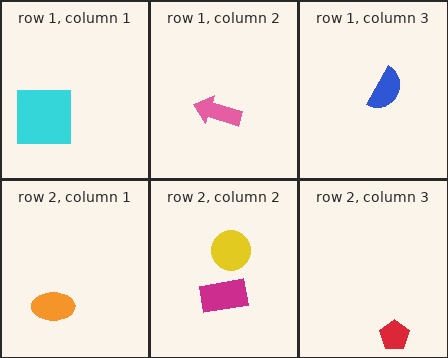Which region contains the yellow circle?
The row 2, column 2 region.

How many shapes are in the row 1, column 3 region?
1.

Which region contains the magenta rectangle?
The row 2, column 2 region.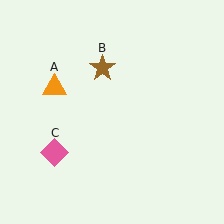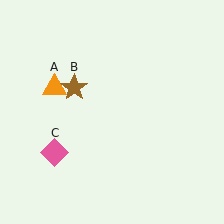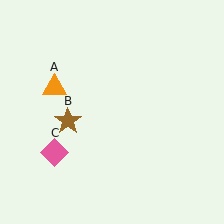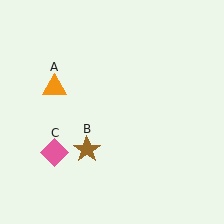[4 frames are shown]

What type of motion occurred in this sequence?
The brown star (object B) rotated counterclockwise around the center of the scene.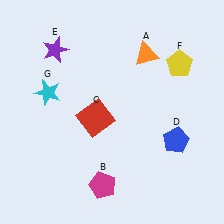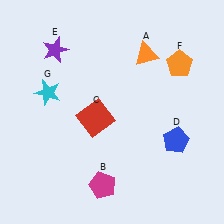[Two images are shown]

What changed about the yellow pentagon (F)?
In Image 1, F is yellow. In Image 2, it changed to orange.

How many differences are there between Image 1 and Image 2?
There is 1 difference between the two images.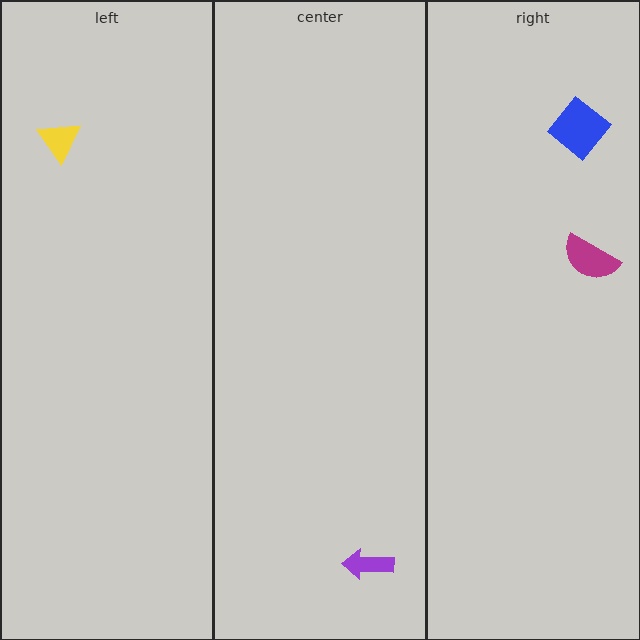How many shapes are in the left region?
1.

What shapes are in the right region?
The blue diamond, the magenta semicircle.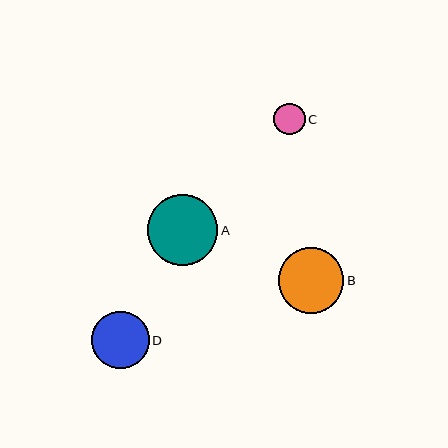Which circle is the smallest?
Circle C is the smallest with a size of approximately 31 pixels.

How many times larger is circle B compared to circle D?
Circle B is approximately 1.1 times the size of circle D.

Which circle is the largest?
Circle A is the largest with a size of approximately 71 pixels.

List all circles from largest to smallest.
From largest to smallest: A, B, D, C.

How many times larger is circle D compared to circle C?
Circle D is approximately 1.8 times the size of circle C.